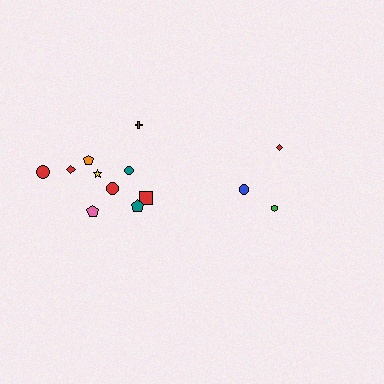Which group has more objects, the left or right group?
The left group.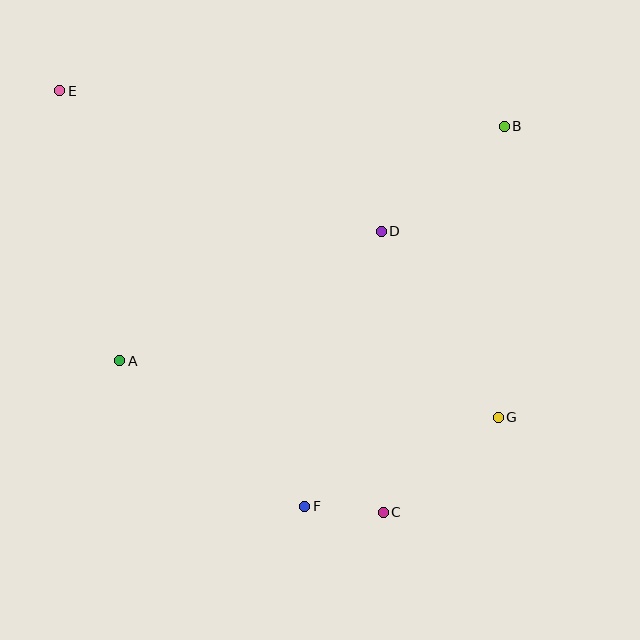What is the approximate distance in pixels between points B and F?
The distance between B and F is approximately 429 pixels.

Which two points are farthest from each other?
Points E and G are farthest from each other.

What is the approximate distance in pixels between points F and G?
The distance between F and G is approximately 213 pixels.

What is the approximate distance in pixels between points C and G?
The distance between C and G is approximately 150 pixels.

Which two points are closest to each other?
Points C and F are closest to each other.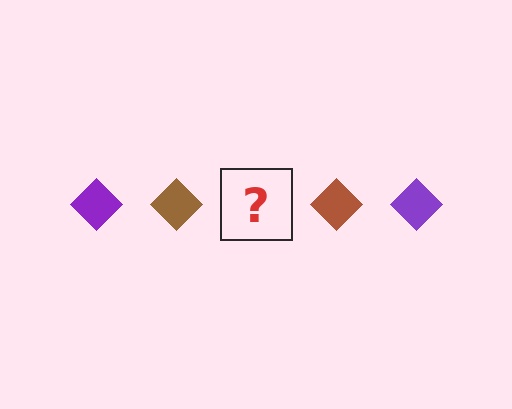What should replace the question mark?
The question mark should be replaced with a purple diamond.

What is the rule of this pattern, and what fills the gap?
The rule is that the pattern cycles through purple, brown diamonds. The gap should be filled with a purple diamond.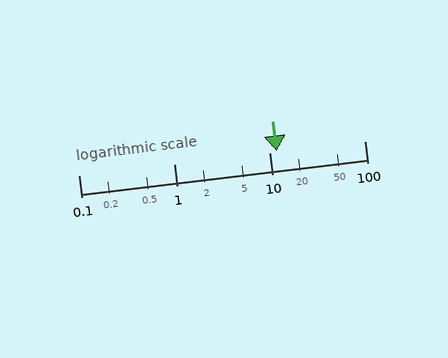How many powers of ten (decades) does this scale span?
The scale spans 3 decades, from 0.1 to 100.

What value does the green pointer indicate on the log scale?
The pointer indicates approximately 12.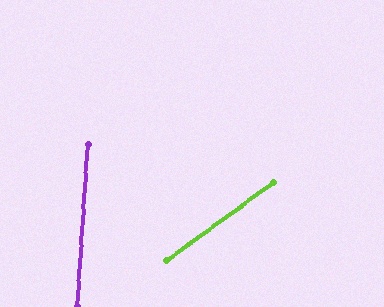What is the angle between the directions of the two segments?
Approximately 50 degrees.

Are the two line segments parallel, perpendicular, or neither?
Neither parallel nor perpendicular — they differ by about 50°.